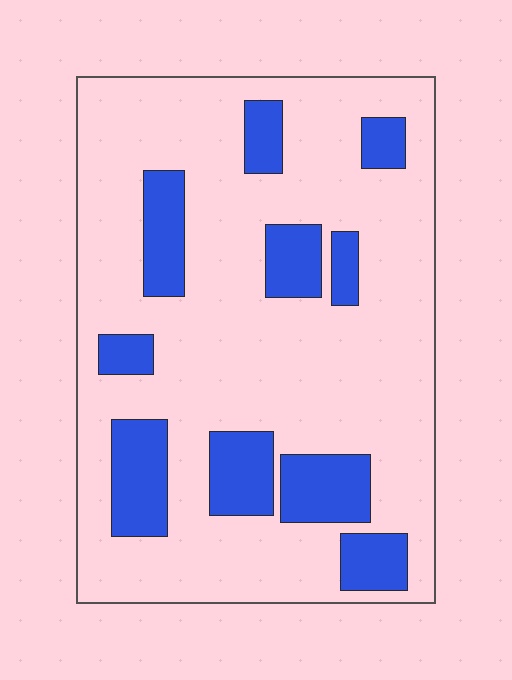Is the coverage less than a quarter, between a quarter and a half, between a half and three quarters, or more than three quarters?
Less than a quarter.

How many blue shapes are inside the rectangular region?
10.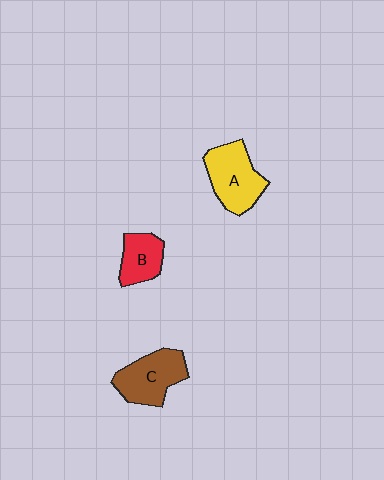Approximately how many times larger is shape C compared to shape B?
Approximately 1.5 times.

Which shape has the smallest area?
Shape B (red).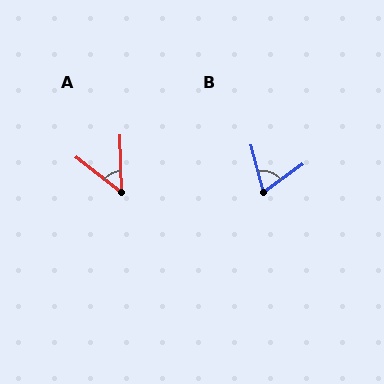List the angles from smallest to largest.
A (51°), B (69°).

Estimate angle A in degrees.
Approximately 51 degrees.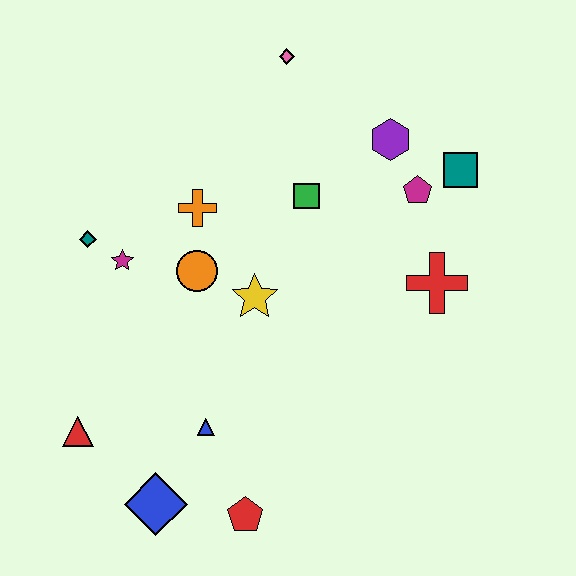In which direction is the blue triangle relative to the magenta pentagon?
The blue triangle is below the magenta pentagon.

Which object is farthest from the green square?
The blue diamond is farthest from the green square.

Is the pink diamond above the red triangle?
Yes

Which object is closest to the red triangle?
The blue diamond is closest to the red triangle.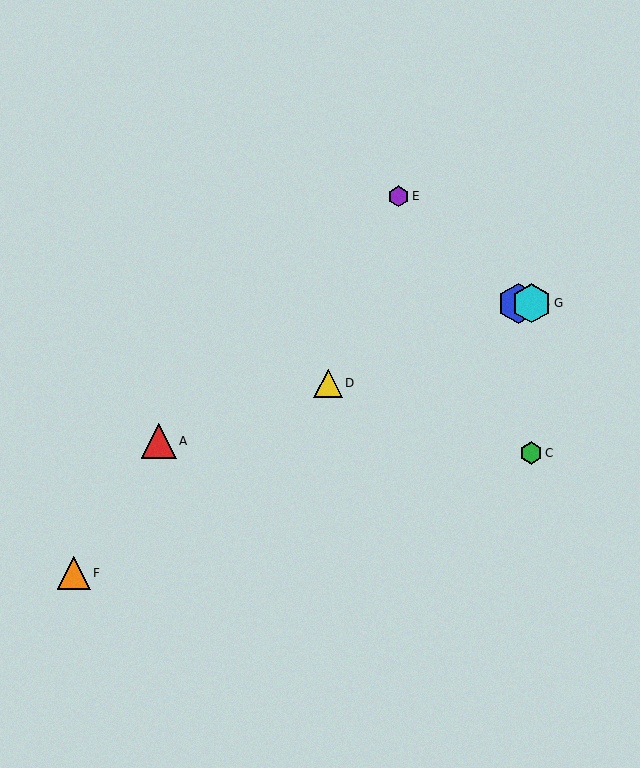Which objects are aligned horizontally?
Objects B, G are aligned horizontally.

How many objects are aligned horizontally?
2 objects (B, G) are aligned horizontally.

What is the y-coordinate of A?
Object A is at y≈441.